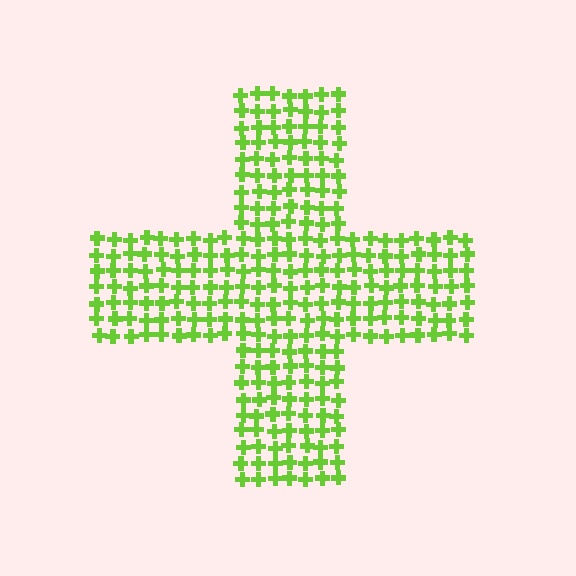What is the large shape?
The large shape is a cross.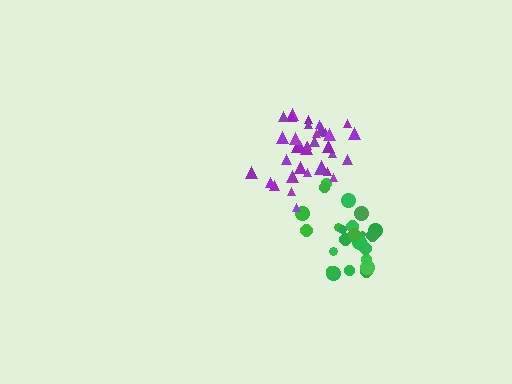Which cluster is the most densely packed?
Purple.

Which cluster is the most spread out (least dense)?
Green.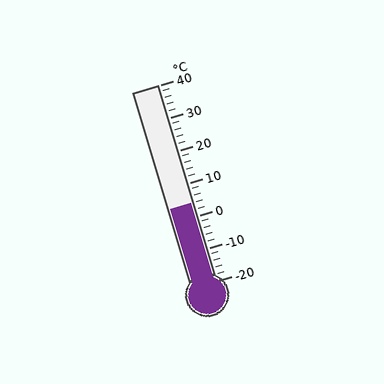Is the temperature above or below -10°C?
The temperature is above -10°C.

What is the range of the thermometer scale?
The thermometer scale ranges from -20°C to 40°C.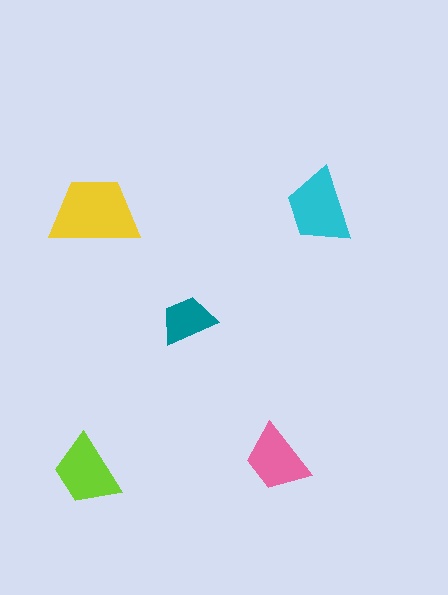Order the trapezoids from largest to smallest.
the yellow one, the cyan one, the lime one, the pink one, the teal one.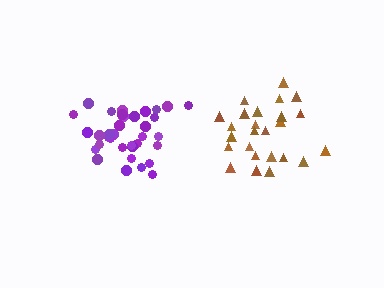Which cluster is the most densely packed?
Purple.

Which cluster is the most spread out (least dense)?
Brown.